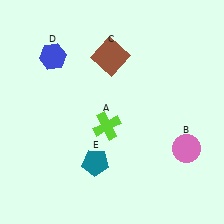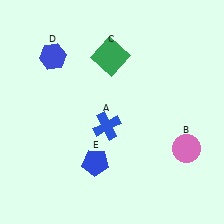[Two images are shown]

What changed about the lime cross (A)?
In Image 1, A is lime. In Image 2, it changed to blue.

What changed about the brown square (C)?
In Image 1, C is brown. In Image 2, it changed to green.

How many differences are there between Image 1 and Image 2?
There are 3 differences between the two images.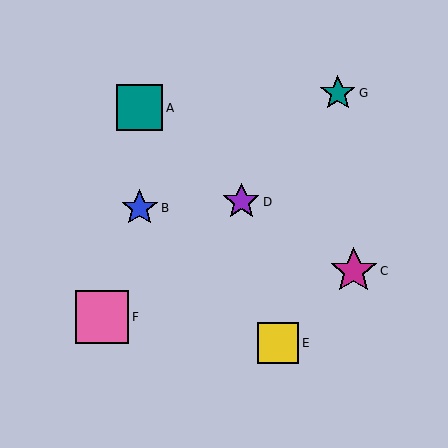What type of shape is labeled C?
Shape C is a magenta star.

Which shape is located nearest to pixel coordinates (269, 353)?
The yellow square (labeled E) at (278, 343) is nearest to that location.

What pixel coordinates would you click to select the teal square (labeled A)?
Click at (139, 108) to select the teal square A.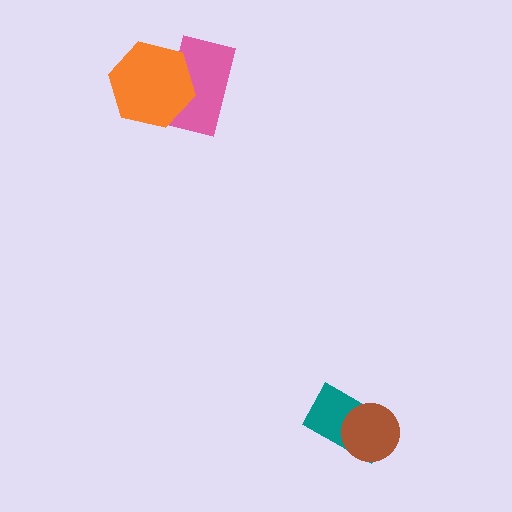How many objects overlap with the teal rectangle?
1 object overlaps with the teal rectangle.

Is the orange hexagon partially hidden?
No, no other shape covers it.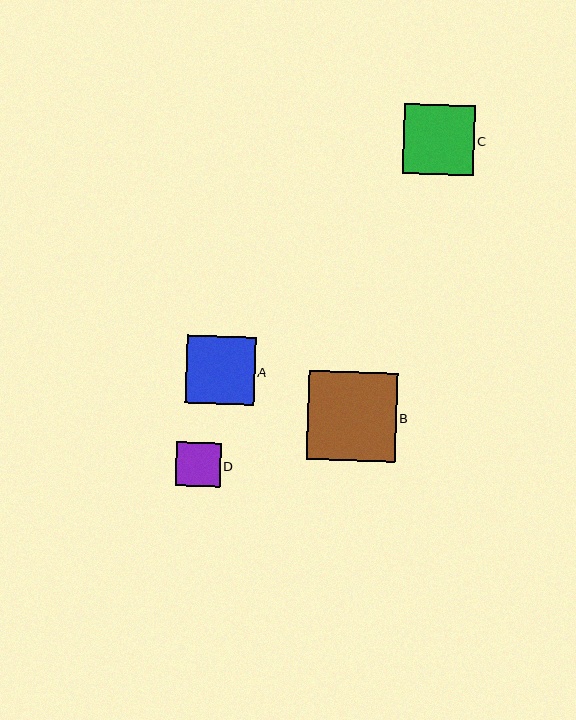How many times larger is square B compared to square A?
Square B is approximately 1.3 times the size of square A.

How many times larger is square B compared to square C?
Square B is approximately 1.3 times the size of square C.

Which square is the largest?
Square B is the largest with a size of approximately 89 pixels.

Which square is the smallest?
Square D is the smallest with a size of approximately 44 pixels.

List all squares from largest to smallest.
From largest to smallest: B, C, A, D.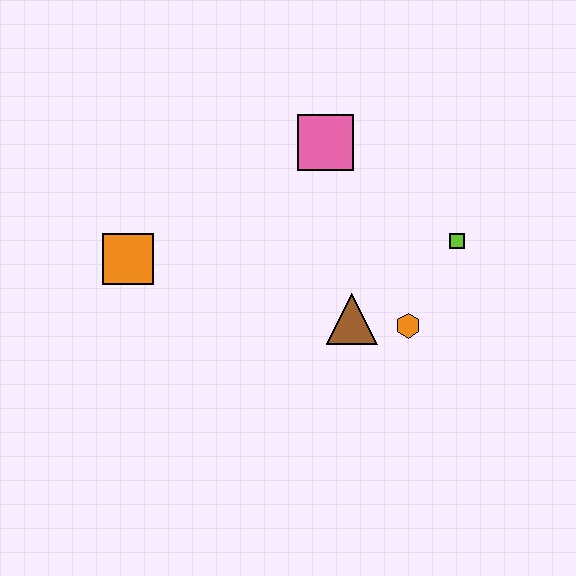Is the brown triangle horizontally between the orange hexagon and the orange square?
Yes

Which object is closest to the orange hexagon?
The brown triangle is closest to the orange hexagon.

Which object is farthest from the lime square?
The orange square is farthest from the lime square.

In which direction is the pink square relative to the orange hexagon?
The pink square is above the orange hexagon.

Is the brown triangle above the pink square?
No